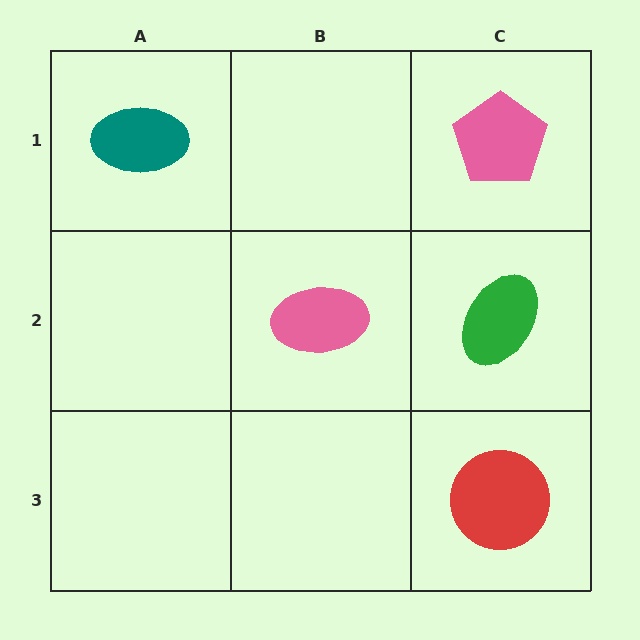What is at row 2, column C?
A green ellipse.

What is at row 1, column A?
A teal ellipse.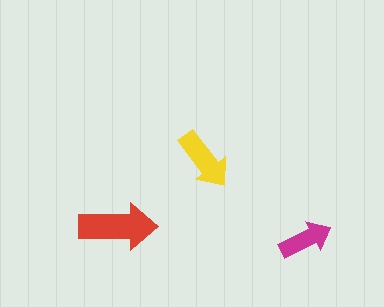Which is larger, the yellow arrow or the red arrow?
The red one.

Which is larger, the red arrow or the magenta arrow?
The red one.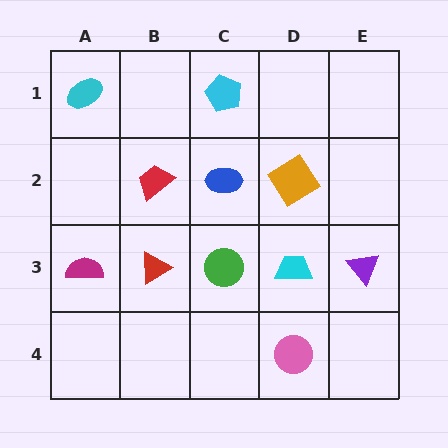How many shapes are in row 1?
2 shapes.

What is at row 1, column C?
A cyan pentagon.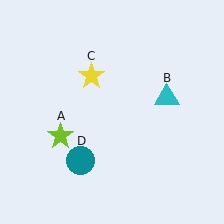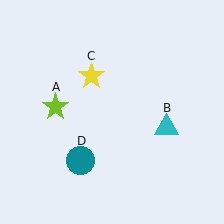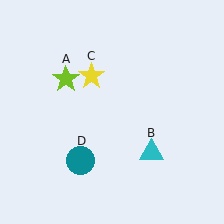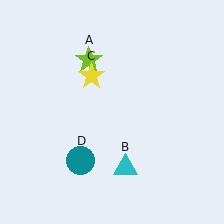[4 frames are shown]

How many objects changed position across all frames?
2 objects changed position: lime star (object A), cyan triangle (object B).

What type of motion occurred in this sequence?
The lime star (object A), cyan triangle (object B) rotated clockwise around the center of the scene.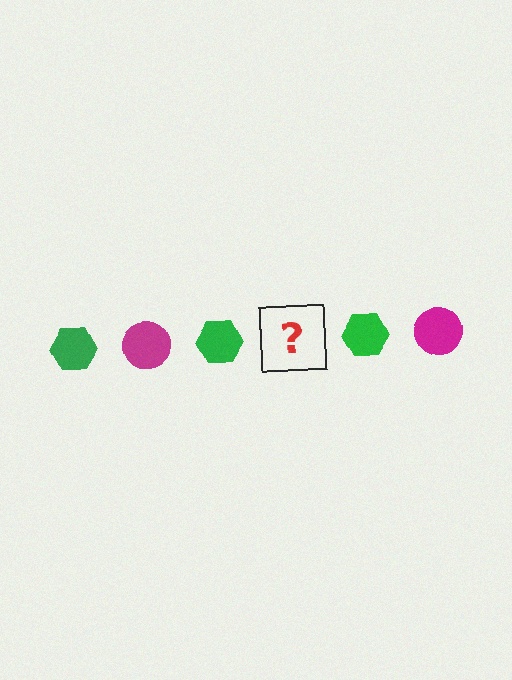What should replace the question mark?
The question mark should be replaced with a magenta circle.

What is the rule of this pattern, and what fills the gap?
The rule is that the pattern alternates between green hexagon and magenta circle. The gap should be filled with a magenta circle.